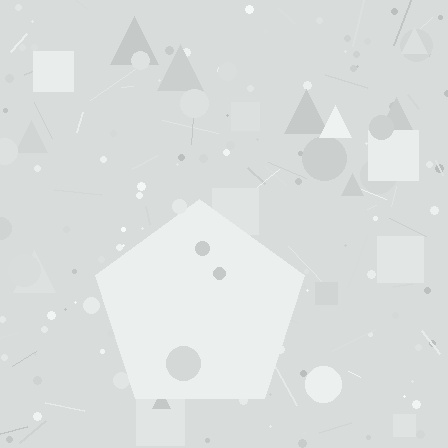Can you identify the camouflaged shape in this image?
The camouflaged shape is a pentagon.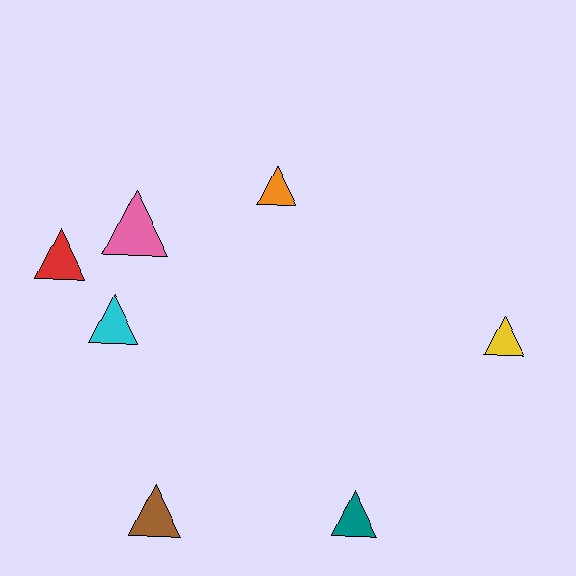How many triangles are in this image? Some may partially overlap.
There are 7 triangles.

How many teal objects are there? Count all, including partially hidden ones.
There is 1 teal object.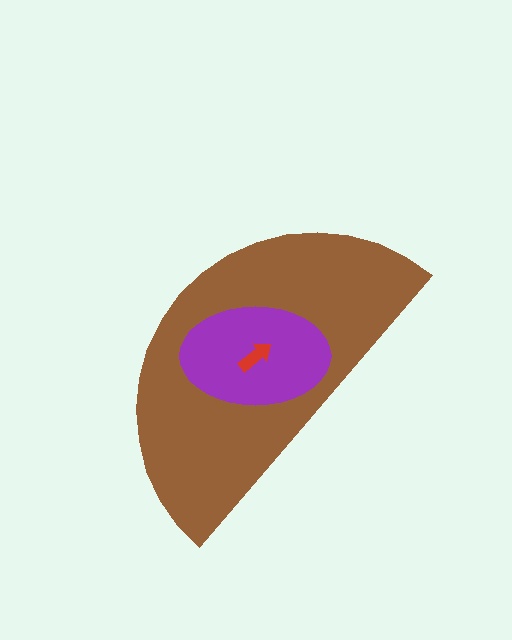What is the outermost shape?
The brown semicircle.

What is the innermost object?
The red arrow.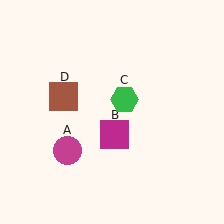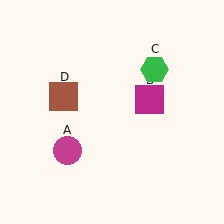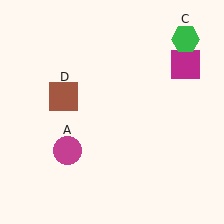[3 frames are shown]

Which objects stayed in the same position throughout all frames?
Magenta circle (object A) and brown square (object D) remained stationary.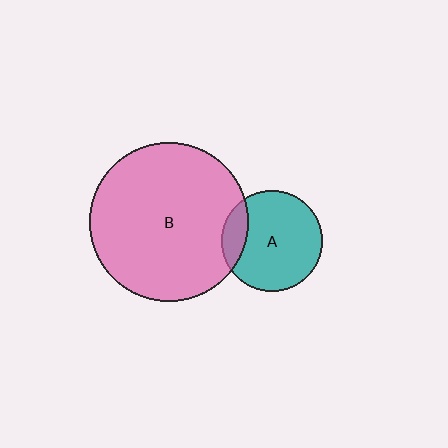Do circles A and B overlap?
Yes.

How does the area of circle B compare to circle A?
Approximately 2.5 times.